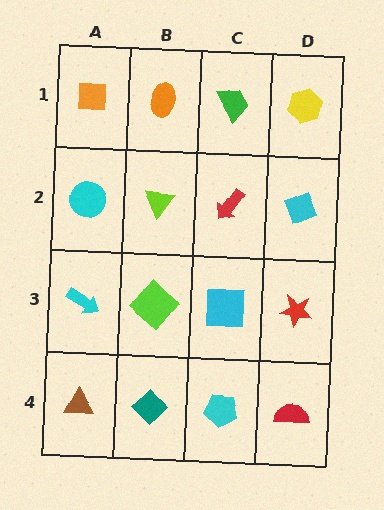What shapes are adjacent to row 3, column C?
A red arrow (row 2, column C), a cyan pentagon (row 4, column C), a lime diamond (row 3, column B), a red star (row 3, column D).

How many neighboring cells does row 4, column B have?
3.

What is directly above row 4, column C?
A cyan square.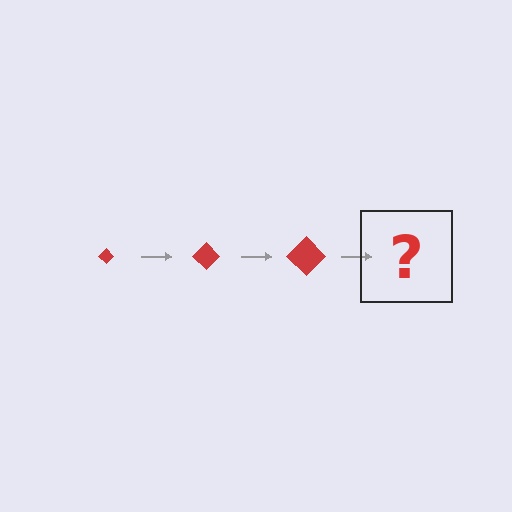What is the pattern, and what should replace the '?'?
The pattern is that the diamond gets progressively larger each step. The '?' should be a red diamond, larger than the previous one.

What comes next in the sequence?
The next element should be a red diamond, larger than the previous one.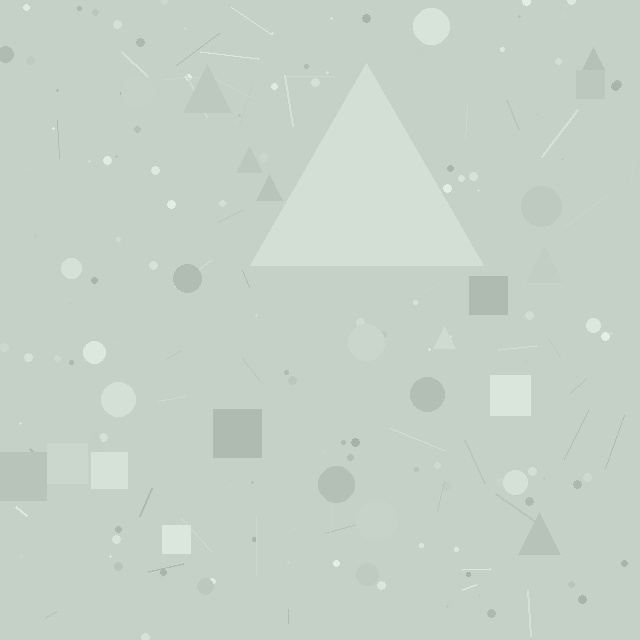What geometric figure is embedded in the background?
A triangle is embedded in the background.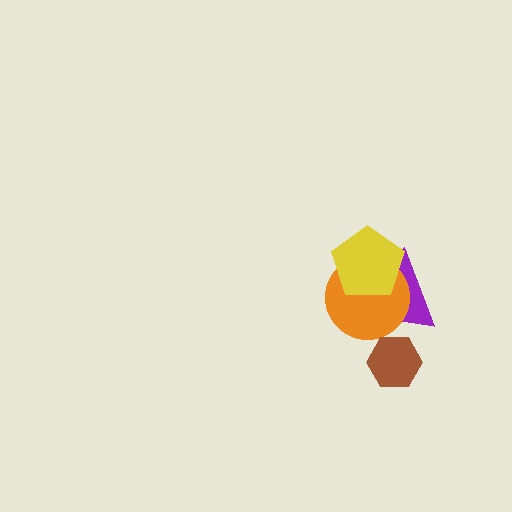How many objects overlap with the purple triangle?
3 objects overlap with the purple triangle.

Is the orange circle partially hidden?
Yes, it is partially covered by another shape.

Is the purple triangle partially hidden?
Yes, it is partially covered by another shape.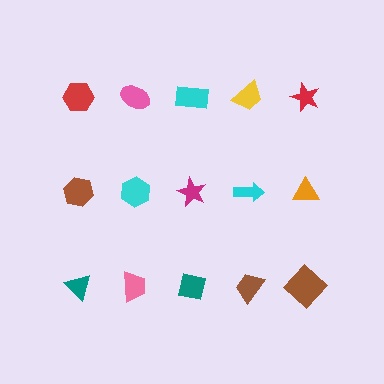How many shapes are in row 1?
5 shapes.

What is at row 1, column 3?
A cyan rectangle.